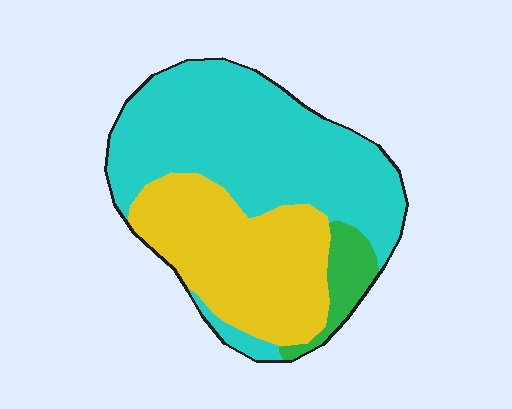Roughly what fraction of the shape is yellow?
Yellow covers 37% of the shape.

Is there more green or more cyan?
Cyan.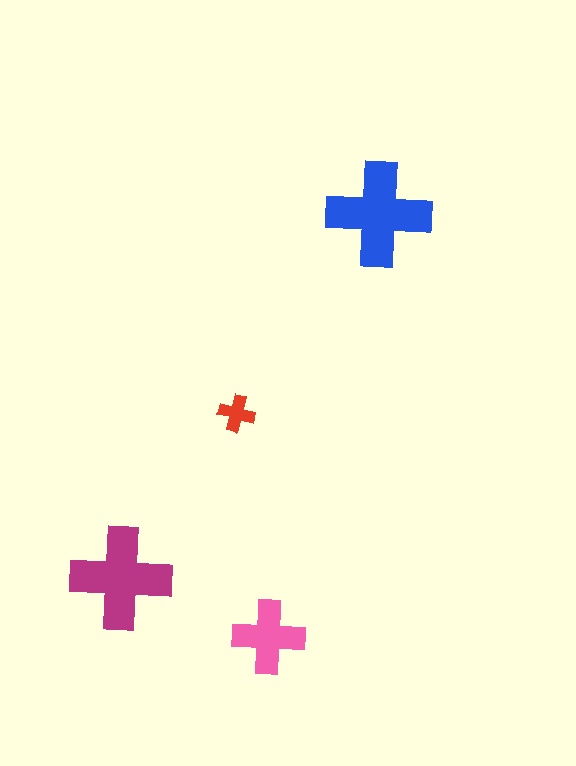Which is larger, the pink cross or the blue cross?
The blue one.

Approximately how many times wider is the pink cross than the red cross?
About 2 times wider.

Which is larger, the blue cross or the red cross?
The blue one.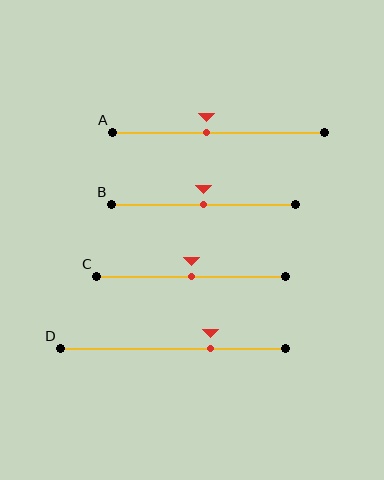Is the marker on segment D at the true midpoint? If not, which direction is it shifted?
No, the marker on segment D is shifted to the right by about 17% of the segment length.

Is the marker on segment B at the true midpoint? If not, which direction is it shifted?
Yes, the marker on segment B is at the true midpoint.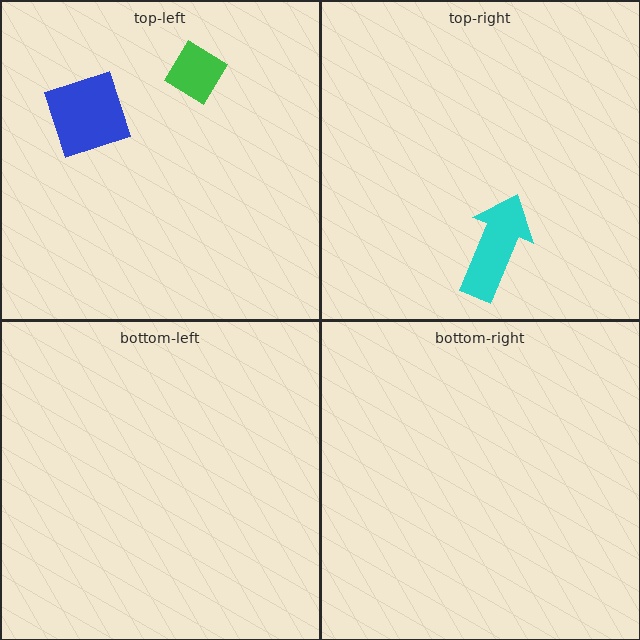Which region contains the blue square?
The top-left region.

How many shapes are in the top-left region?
2.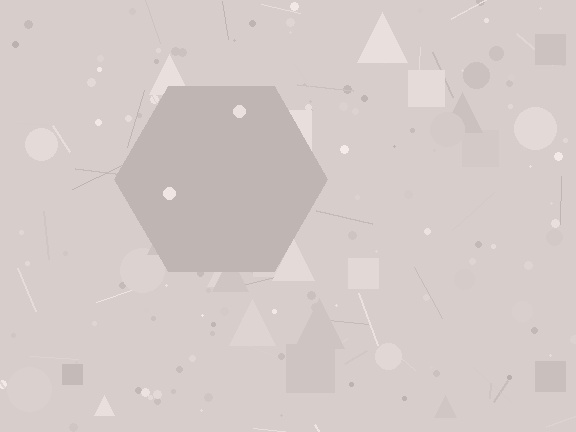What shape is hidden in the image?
A hexagon is hidden in the image.